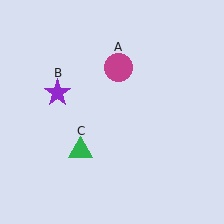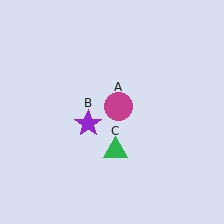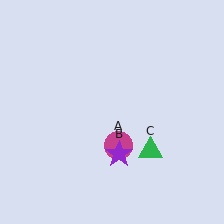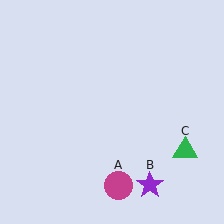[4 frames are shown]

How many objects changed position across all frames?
3 objects changed position: magenta circle (object A), purple star (object B), green triangle (object C).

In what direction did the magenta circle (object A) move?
The magenta circle (object A) moved down.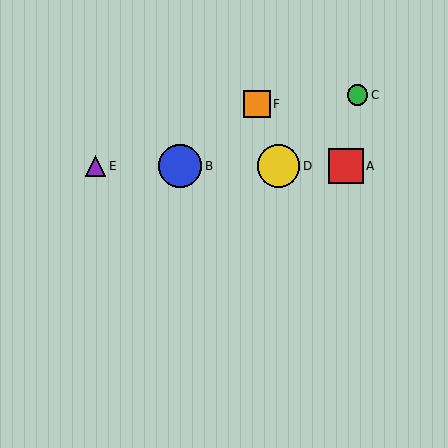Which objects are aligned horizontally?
Objects A, B, D, E are aligned horizontally.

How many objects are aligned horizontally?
4 objects (A, B, D, E) are aligned horizontally.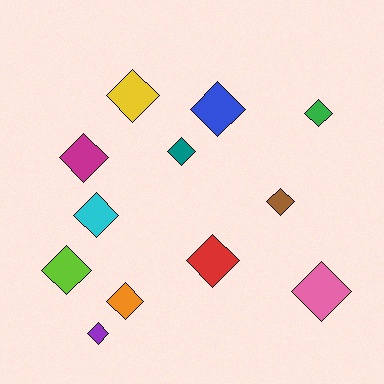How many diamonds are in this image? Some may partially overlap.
There are 12 diamonds.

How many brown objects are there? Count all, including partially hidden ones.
There is 1 brown object.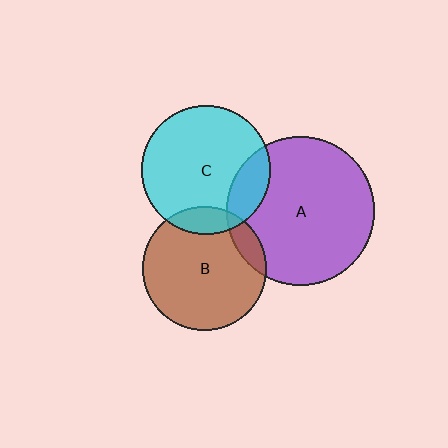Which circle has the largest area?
Circle A (purple).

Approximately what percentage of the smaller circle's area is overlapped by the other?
Approximately 10%.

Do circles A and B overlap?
Yes.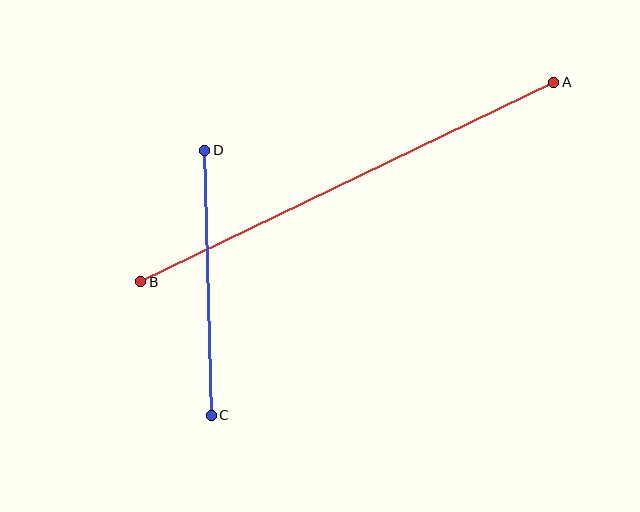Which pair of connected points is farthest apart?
Points A and B are farthest apart.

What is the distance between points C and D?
The distance is approximately 265 pixels.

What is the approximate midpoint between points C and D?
The midpoint is at approximately (208, 283) pixels.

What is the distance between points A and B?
The distance is approximately 459 pixels.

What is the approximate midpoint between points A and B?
The midpoint is at approximately (347, 182) pixels.